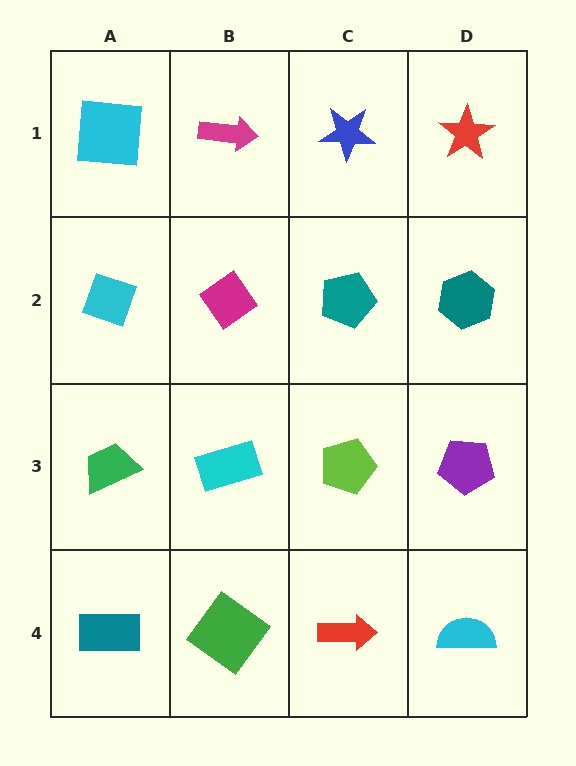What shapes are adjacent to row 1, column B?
A magenta diamond (row 2, column B), a cyan square (row 1, column A), a blue star (row 1, column C).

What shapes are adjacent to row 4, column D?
A purple pentagon (row 3, column D), a red arrow (row 4, column C).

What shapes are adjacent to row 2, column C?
A blue star (row 1, column C), a lime pentagon (row 3, column C), a magenta diamond (row 2, column B), a teal hexagon (row 2, column D).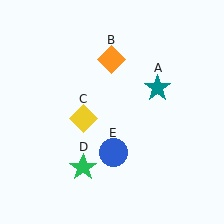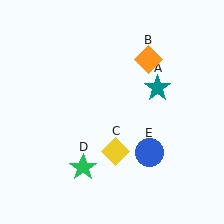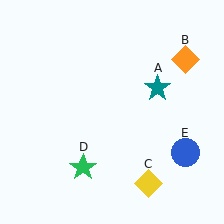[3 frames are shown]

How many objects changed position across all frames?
3 objects changed position: orange diamond (object B), yellow diamond (object C), blue circle (object E).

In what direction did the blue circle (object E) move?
The blue circle (object E) moved right.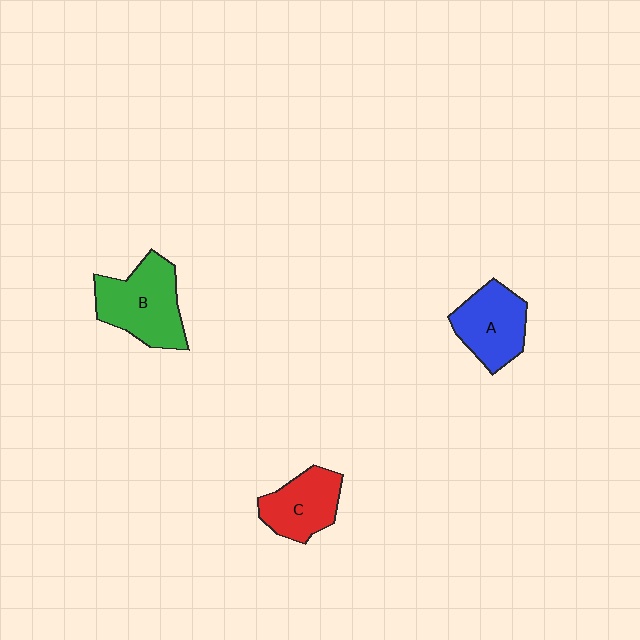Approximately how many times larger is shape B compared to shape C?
Approximately 1.4 times.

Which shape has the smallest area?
Shape C (red).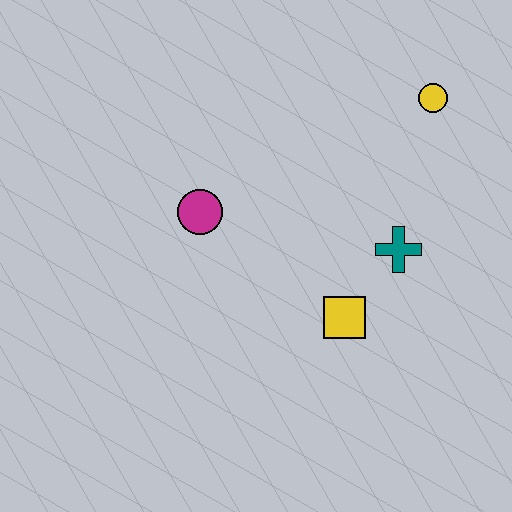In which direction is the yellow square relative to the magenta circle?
The yellow square is to the right of the magenta circle.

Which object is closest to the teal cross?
The yellow square is closest to the teal cross.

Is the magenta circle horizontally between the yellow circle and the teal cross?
No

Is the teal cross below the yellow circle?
Yes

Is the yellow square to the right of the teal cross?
No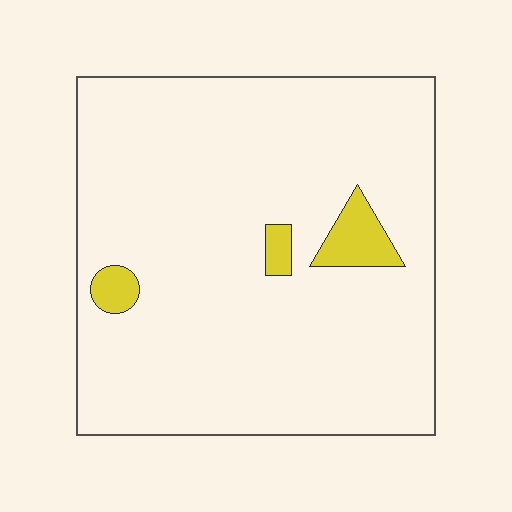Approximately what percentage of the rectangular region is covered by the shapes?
Approximately 5%.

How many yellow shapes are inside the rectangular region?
3.